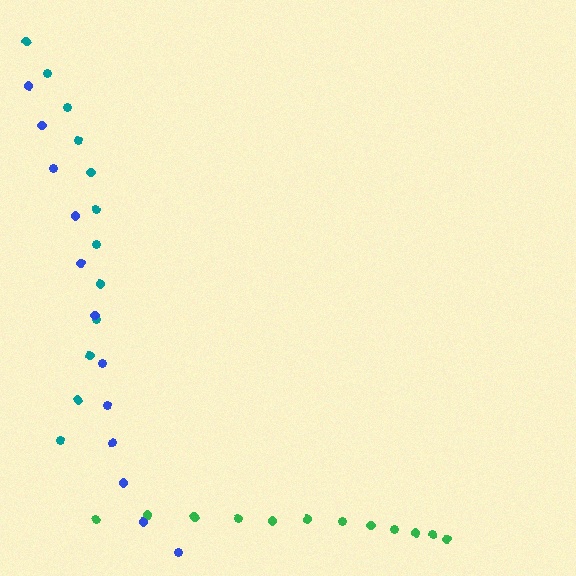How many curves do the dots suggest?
There are 3 distinct paths.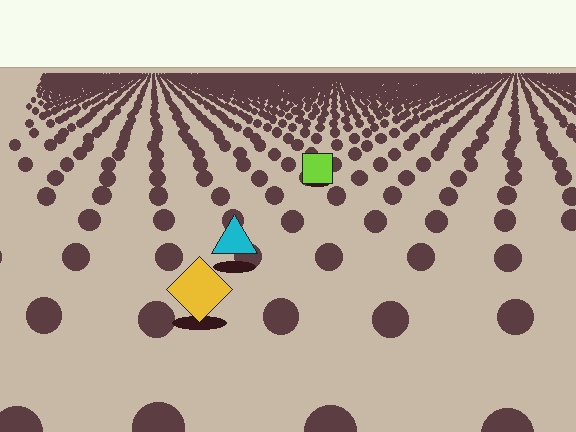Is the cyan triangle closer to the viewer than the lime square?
Yes. The cyan triangle is closer — you can tell from the texture gradient: the ground texture is coarser near it.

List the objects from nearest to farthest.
From nearest to farthest: the yellow diamond, the cyan triangle, the lime square.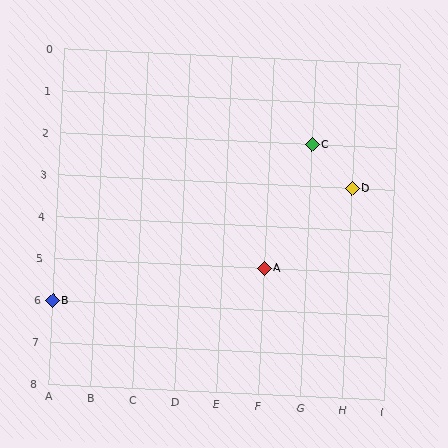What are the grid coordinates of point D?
Point D is at grid coordinates (H, 3).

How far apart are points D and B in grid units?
Points D and B are 7 columns and 3 rows apart (about 7.6 grid units diagonally).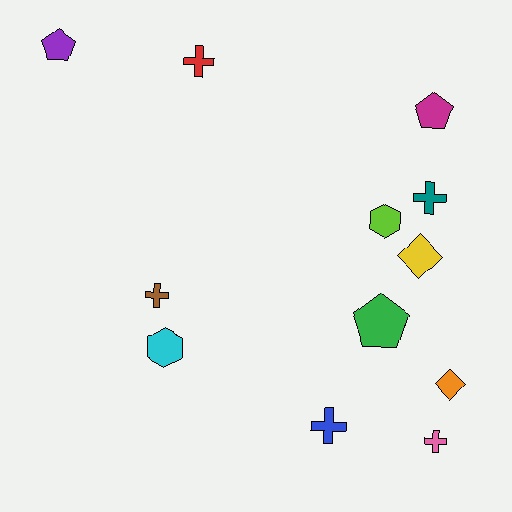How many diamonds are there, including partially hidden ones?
There are 2 diamonds.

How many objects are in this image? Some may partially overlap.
There are 12 objects.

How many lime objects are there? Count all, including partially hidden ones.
There is 1 lime object.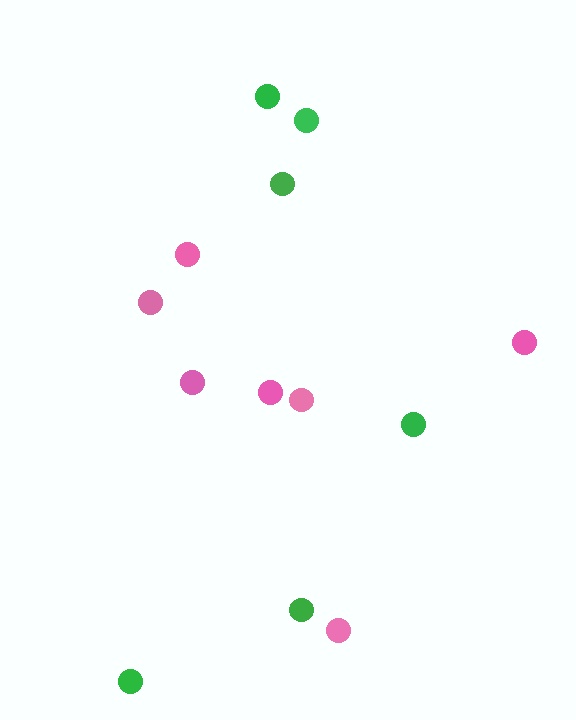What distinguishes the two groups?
There are 2 groups: one group of pink circles (7) and one group of green circles (6).